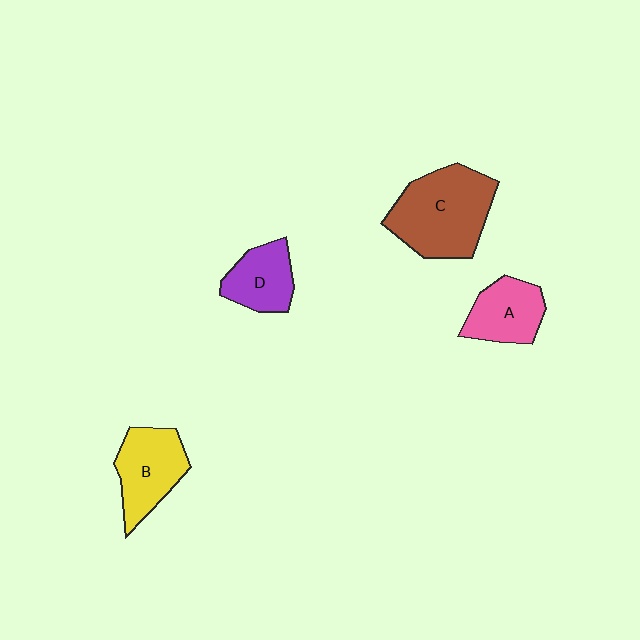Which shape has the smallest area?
Shape D (purple).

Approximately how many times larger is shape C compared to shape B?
Approximately 1.5 times.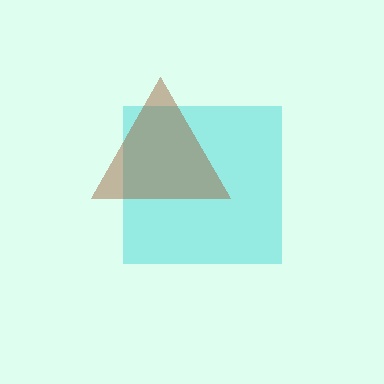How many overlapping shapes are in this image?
There are 2 overlapping shapes in the image.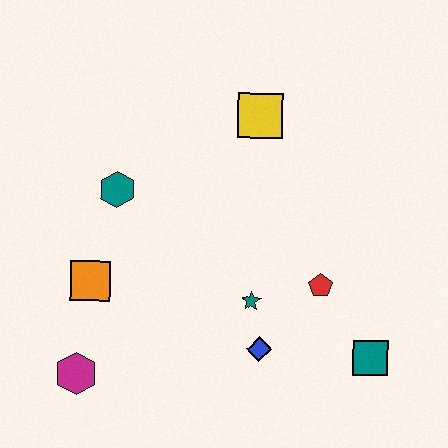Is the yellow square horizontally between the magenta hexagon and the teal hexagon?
No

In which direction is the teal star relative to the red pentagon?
The teal star is to the left of the red pentagon.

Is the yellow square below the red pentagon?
No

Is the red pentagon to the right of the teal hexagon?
Yes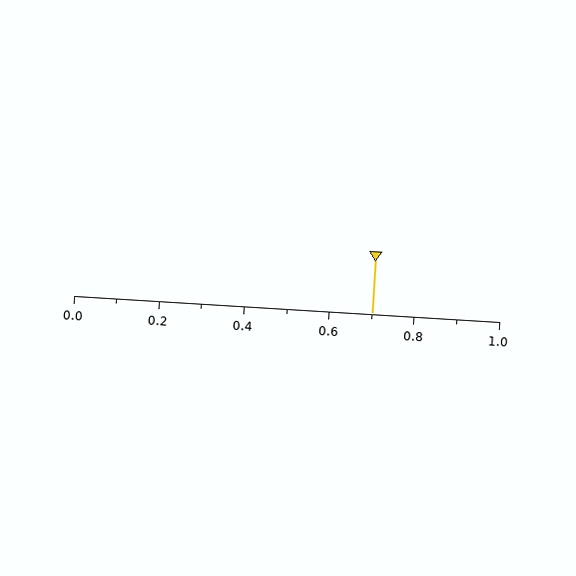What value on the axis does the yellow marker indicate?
The marker indicates approximately 0.7.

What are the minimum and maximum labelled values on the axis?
The axis runs from 0.0 to 1.0.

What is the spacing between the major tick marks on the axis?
The major ticks are spaced 0.2 apart.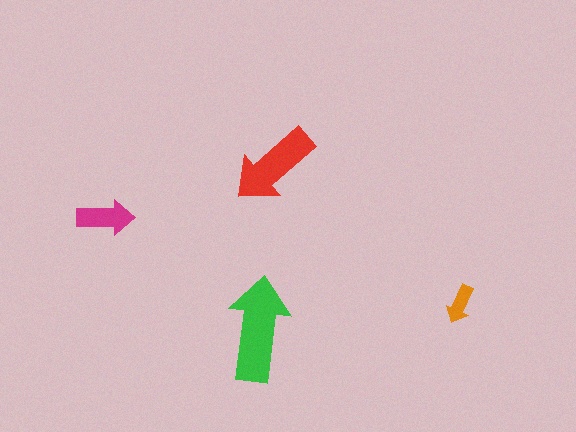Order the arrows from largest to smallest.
the green one, the red one, the magenta one, the orange one.